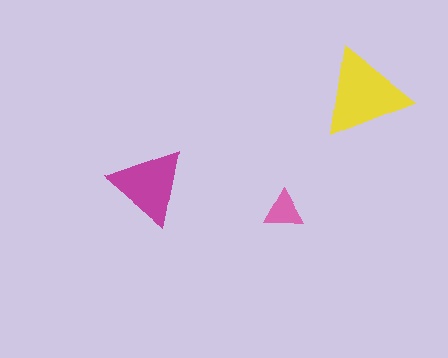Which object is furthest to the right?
The yellow triangle is rightmost.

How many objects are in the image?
There are 3 objects in the image.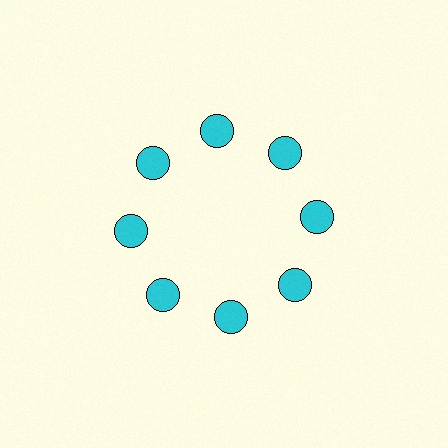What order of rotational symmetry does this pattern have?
This pattern has 8-fold rotational symmetry.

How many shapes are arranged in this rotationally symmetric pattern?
There are 8 shapes, arranged in 8 groups of 1.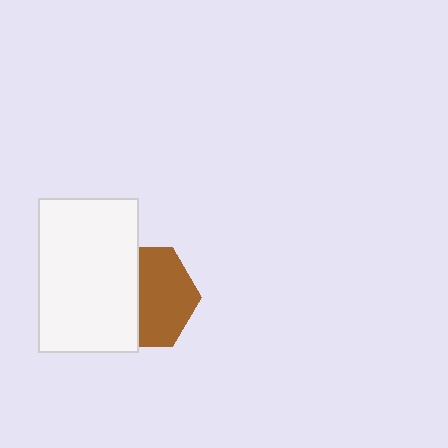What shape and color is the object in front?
The object in front is a white rectangle.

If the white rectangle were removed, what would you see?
You would see the complete brown hexagon.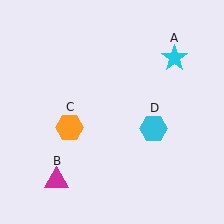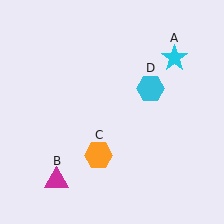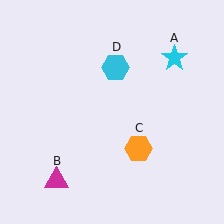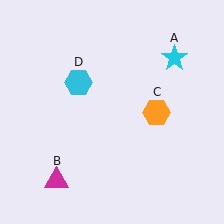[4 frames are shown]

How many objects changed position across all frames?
2 objects changed position: orange hexagon (object C), cyan hexagon (object D).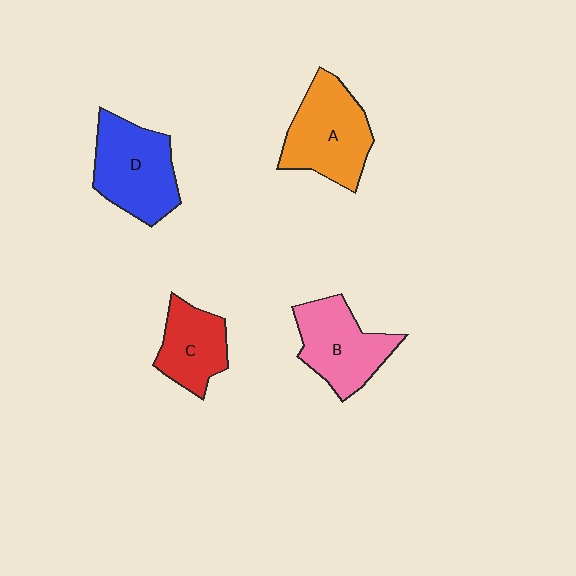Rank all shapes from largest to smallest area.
From largest to smallest: A (orange), D (blue), B (pink), C (red).